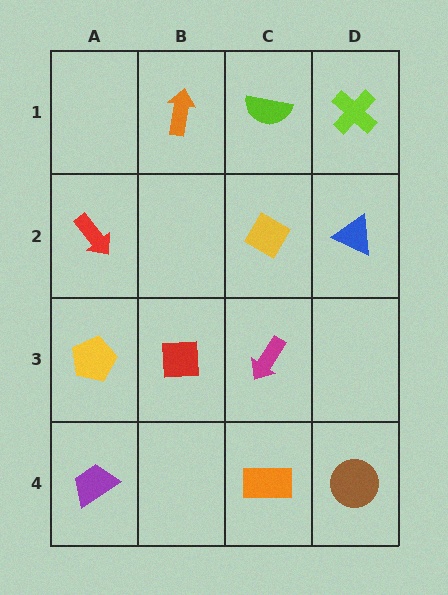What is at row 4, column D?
A brown circle.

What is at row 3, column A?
A yellow pentagon.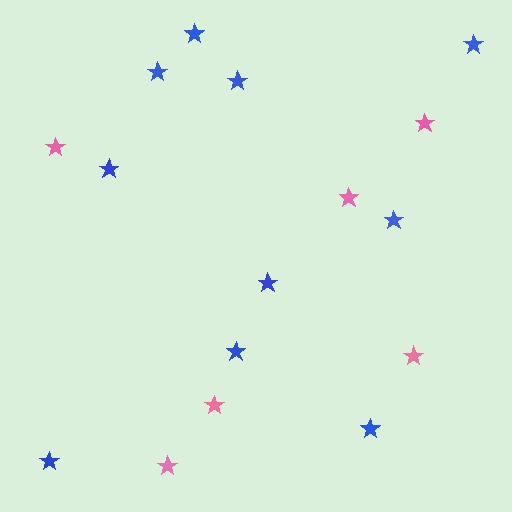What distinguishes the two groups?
There are 2 groups: one group of blue stars (10) and one group of pink stars (6).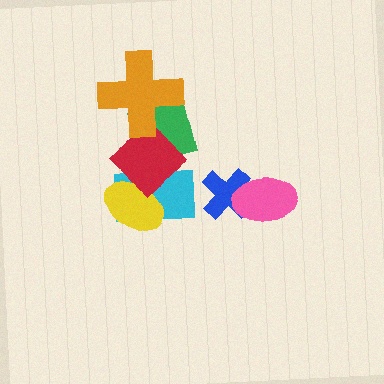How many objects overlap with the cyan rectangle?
2 objects overlap with the cyan rectangle.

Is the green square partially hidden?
Yes, it is partially covered by another shape.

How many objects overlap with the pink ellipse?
1 object overlaps with the pink ellipse.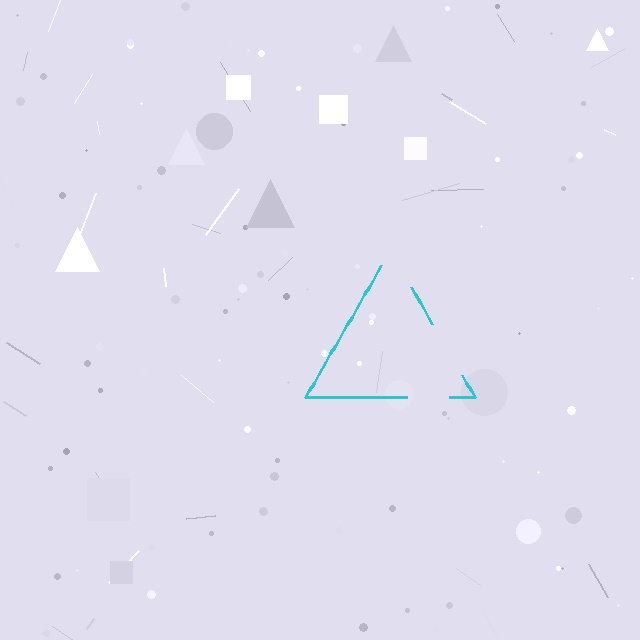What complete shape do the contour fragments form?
The contour fragments form a triangle.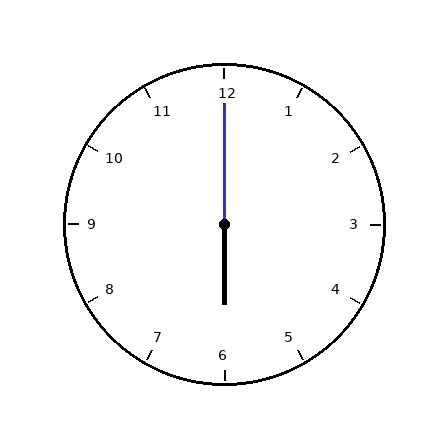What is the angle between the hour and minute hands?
Approximately 180 degrees.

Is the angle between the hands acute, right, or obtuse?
It is obtuse.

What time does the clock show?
6:00.